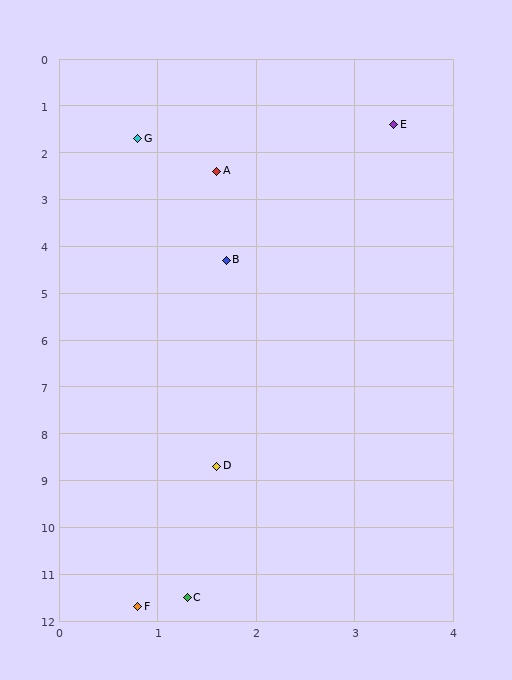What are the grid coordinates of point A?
Point A is at approximately (1.6, 2.4).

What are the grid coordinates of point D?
Point D is at approximately (1.6, 8.7).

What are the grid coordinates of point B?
Point B is at approximately (1.7, 4.3).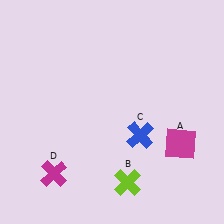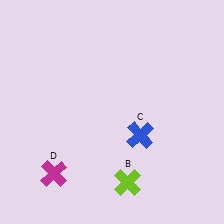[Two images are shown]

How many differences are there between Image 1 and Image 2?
There is 1 difference between the two images.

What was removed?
The magenta square (A) was removed in Image 2.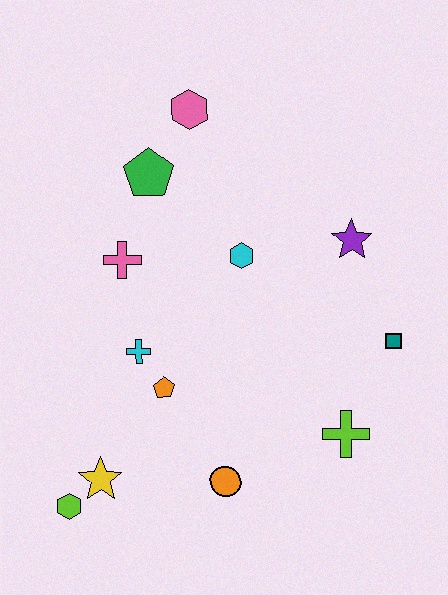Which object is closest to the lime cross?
The teal square is closest to the lime cross.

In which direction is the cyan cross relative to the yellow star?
The cyan cross is above the yellow star.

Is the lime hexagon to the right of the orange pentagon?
No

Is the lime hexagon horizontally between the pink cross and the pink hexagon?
No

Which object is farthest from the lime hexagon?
The pink hexagon is farthest from the lime hexagon.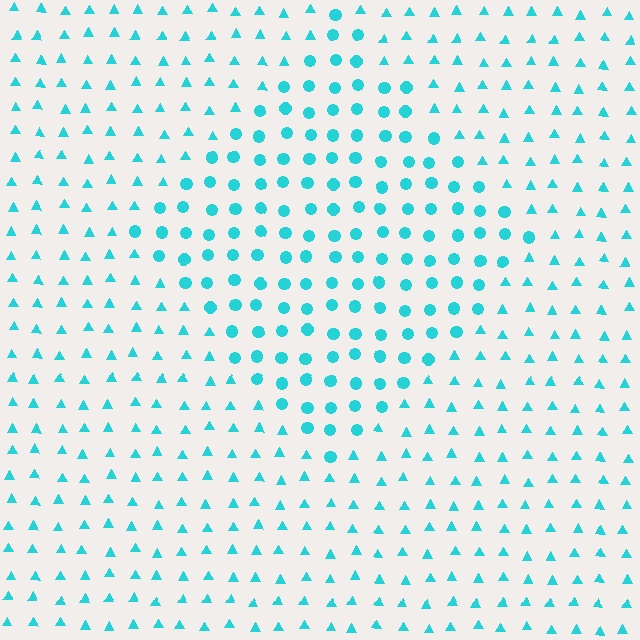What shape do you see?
I see a diamond.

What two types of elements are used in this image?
The image uses circles inside the diamond region and triangles outside it.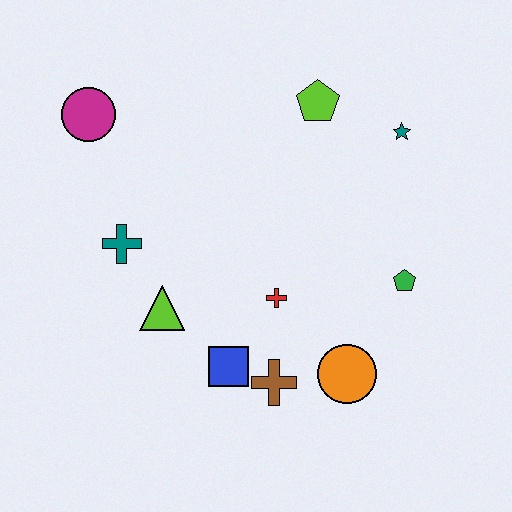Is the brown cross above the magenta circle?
No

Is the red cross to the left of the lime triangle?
No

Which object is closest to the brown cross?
The blue square is closest to the brown cross.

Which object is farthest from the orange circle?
The magenta circle is farthest from the orange circle.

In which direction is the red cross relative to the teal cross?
The red cross is to the right of the teal cross.